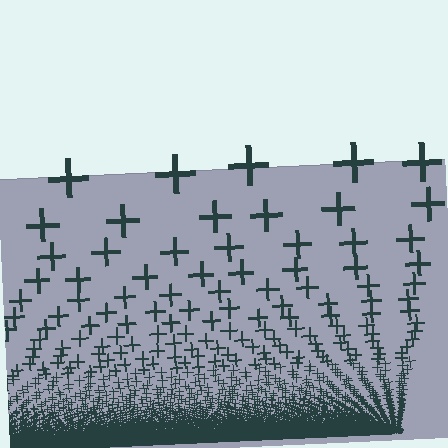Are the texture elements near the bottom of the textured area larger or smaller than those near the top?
Smaller. The gradient is inverted — elements near the bottom are smaller and denser.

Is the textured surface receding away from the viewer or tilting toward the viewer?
The surface appears to tilt toward the viewer. Texture elements get larger and sparser toward the top.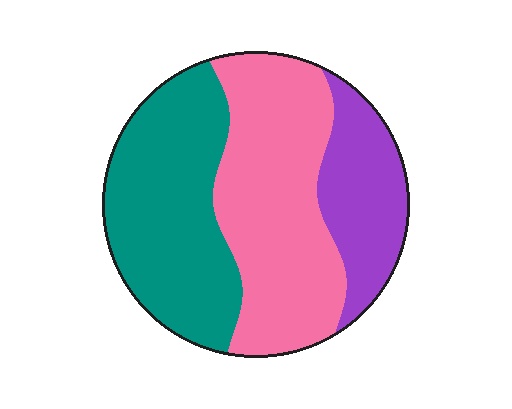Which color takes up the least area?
Purple, at roughly 20%.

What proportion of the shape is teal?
Teal covers 38% of the shape.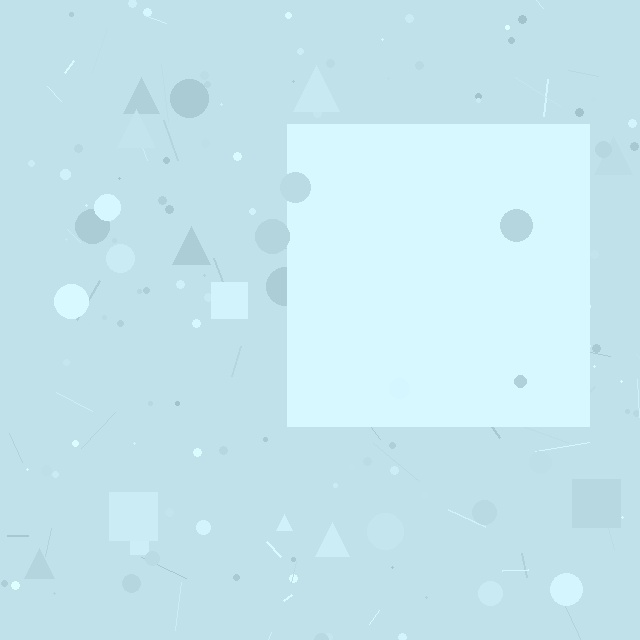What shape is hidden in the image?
A square is hidden in the image.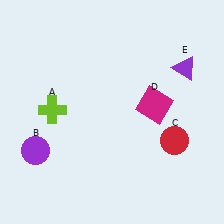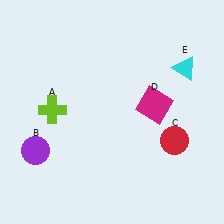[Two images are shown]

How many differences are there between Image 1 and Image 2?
There is 1 difference between the two images.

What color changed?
The triangle (E) changed from purple in Image 1 to cyan in Image 2.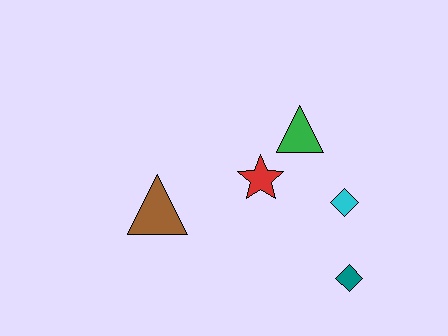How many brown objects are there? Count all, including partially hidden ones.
There is 1 brown object.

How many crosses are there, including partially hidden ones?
There are no crosses.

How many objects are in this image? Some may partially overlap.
There are 5 objects.